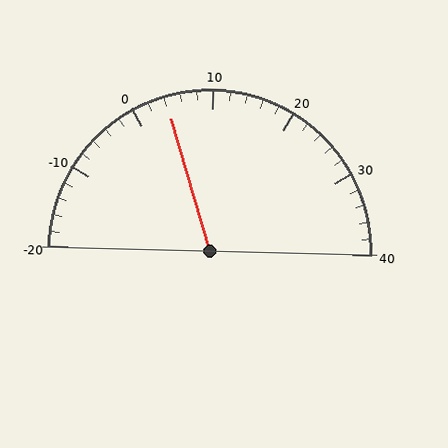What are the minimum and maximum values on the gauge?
The gauge ranges from -20 to 40.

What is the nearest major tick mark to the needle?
The nearest major tick mark is 0.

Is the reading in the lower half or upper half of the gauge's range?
The reading is in the lower half of the range (-20 to 40).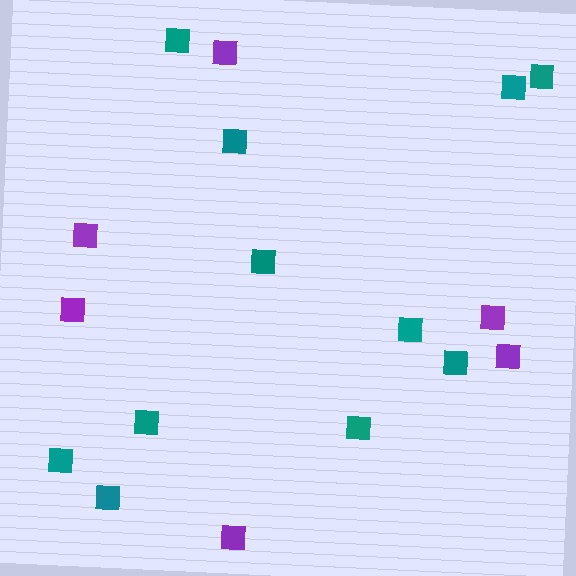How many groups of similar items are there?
There are 2 groups: one group of purple squares (6) and one group of teal squares (11).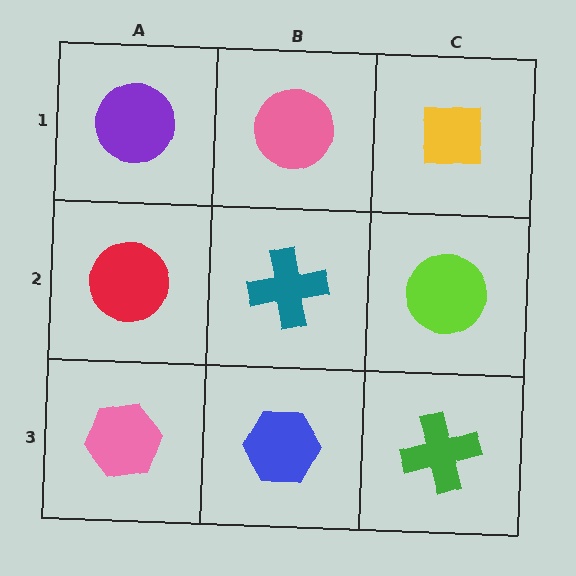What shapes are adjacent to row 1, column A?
A red circle (row 2, column A), a pink circle (row 1, column B).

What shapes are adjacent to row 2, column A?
A purple circle (row 1, column A), a pink hexagon (row 3, column A), a teal cross (row 2, column B).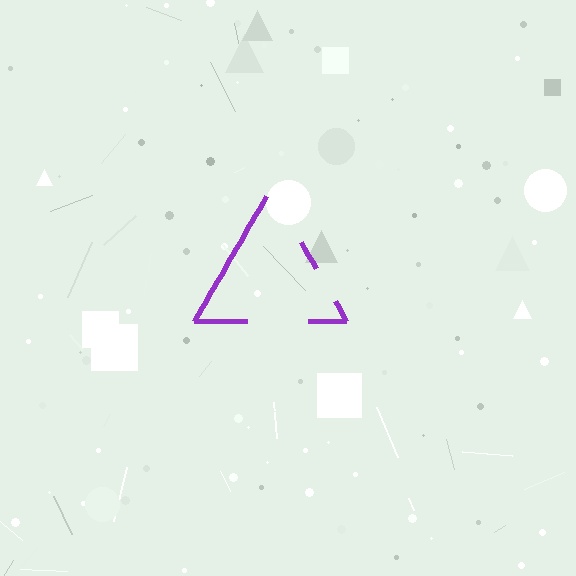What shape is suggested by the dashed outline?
The dashed outline suggests a triangle.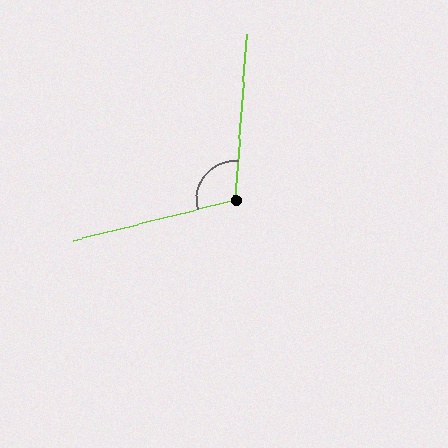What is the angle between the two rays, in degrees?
Approximately 108 degrees.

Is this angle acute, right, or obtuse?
It is obtuse.